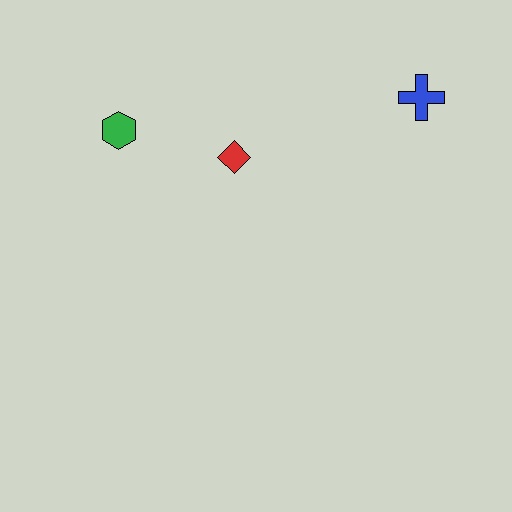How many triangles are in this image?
There are no triangles.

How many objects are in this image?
There are 3 objects.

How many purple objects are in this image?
There are no purple objects.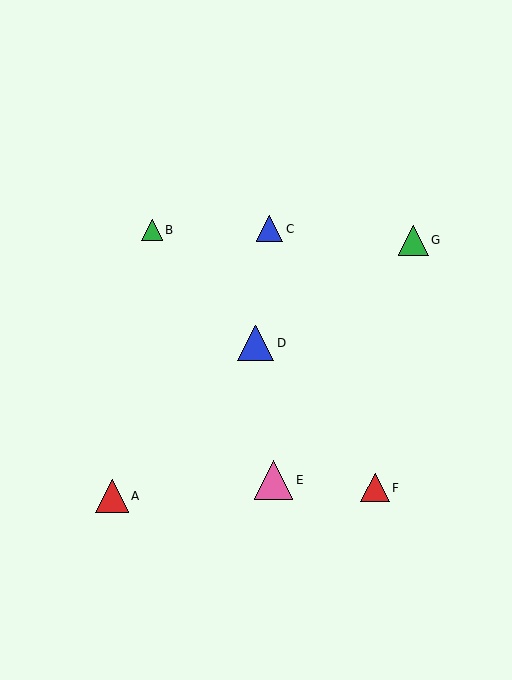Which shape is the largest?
The pink triangle (labeled E) is the largest.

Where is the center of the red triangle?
The center of the red triangle is at (112, 496).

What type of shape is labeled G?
Shape G is a green triangle.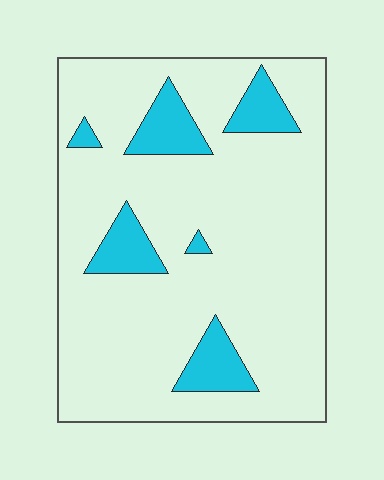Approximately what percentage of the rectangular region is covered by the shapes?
Approximately 15%.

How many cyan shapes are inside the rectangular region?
6.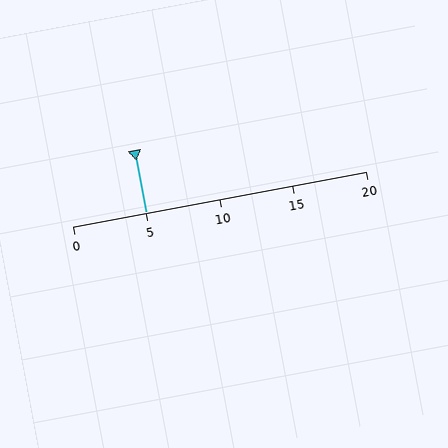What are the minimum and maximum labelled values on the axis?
The axis runs from 0 to 20.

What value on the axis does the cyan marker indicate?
The marker indicates approximately 5.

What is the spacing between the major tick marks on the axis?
The major ticks are spaced 5 apart.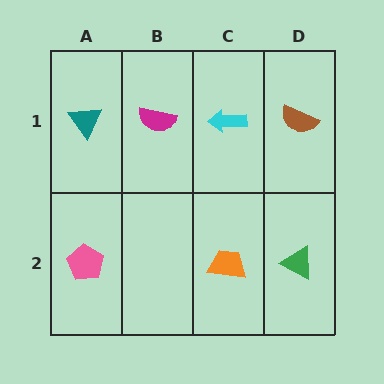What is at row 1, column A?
A teal triangle.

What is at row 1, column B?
A magenta semicircle.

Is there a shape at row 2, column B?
No, that cell is empty.